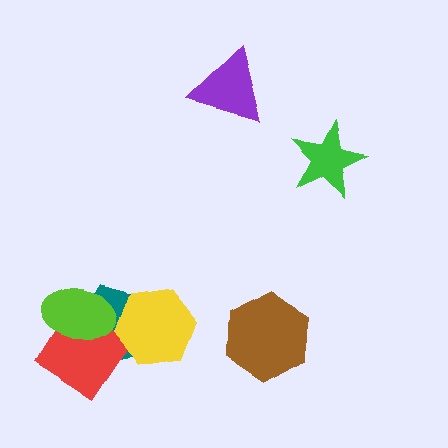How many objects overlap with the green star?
0 objects overlap with the green star.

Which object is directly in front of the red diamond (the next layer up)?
The yellow hexagon is directly in front of the red diamond.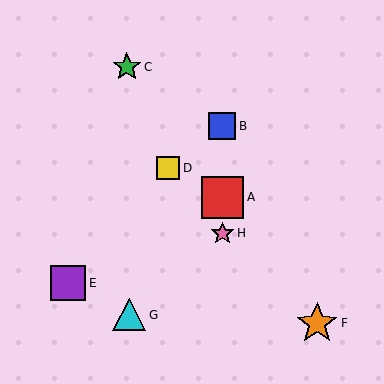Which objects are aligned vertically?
Objects A, B, H are aligned vertically.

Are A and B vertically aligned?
Yes, both are at x≈222.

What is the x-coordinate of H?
Object H is at x≈222.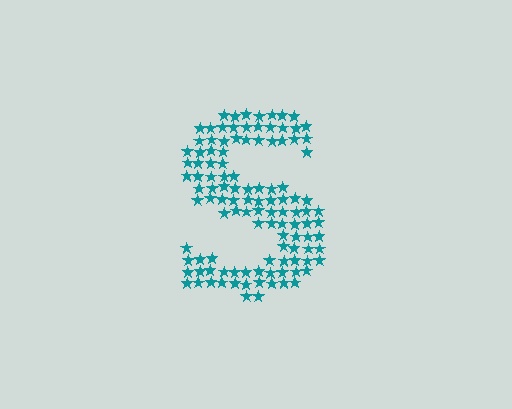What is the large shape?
The large shape is the letter S.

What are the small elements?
The small elements are stars.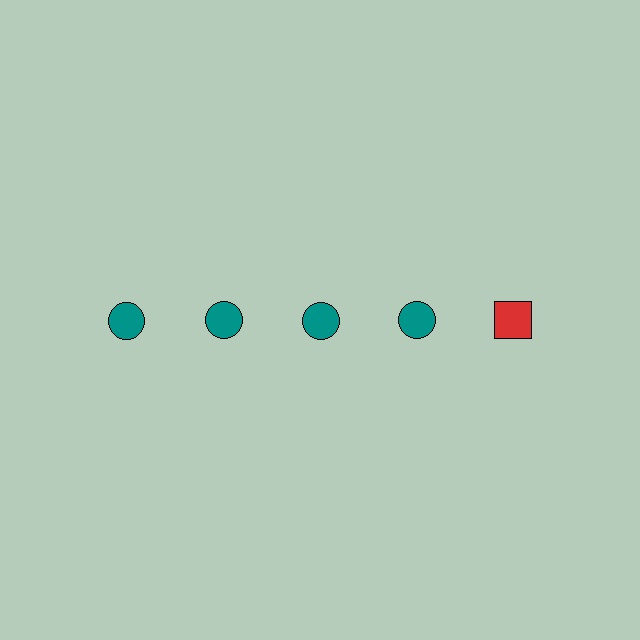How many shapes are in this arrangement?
There are 5 shapes arranged in a grid pattern.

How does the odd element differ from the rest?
It differs in both color (red instead of teal) and shape (square instead of circle).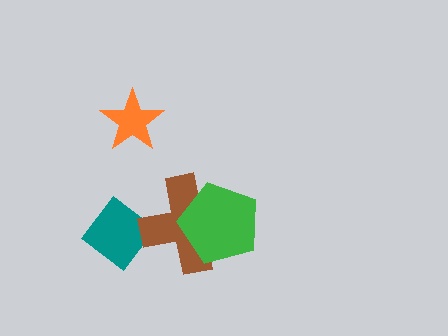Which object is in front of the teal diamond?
The brown cross is in front of the teal diamond.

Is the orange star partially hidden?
No, no other shape covers it.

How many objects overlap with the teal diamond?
1 object overlaps with the teal diamond.